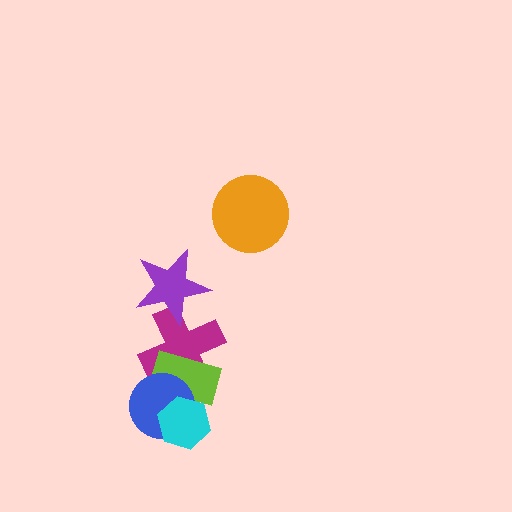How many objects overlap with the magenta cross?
3 objects overlap with the magenta cross.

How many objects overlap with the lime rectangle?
3 objects overlap with the lime rectangle.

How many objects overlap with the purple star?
1 object overlaps with the purple star.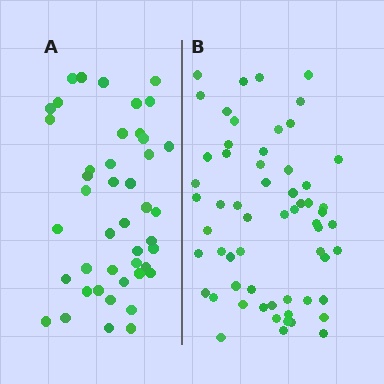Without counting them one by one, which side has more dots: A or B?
Region B (the right region) has more dots.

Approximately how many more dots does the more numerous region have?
Region B has approximately 15 more dots than region A.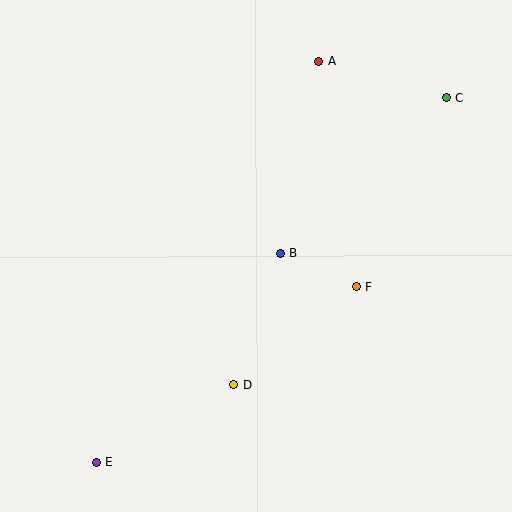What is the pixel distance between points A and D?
The distance between A and D is 335 pixels.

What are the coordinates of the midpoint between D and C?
The midpoint between D and C is at (340, 241).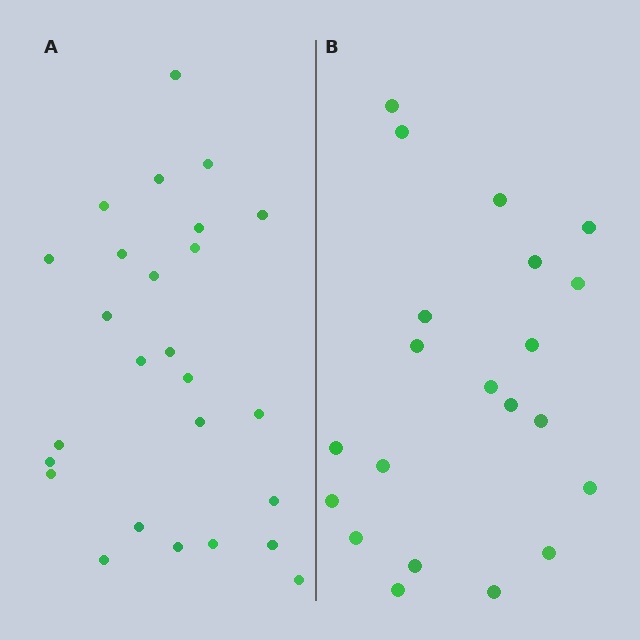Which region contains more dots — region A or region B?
Region A (the left region) has more dots.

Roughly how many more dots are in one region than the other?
Region A has about 5 more dots than region B.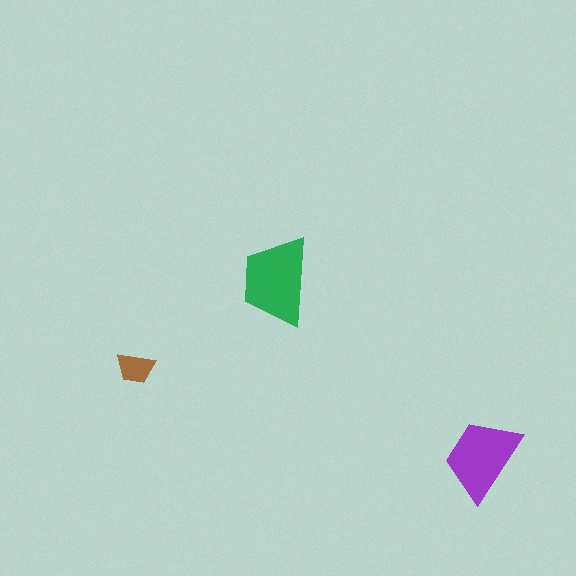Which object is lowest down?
The purple trapezoid is bottommost.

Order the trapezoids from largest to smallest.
the green one, the purple one, the brown one.